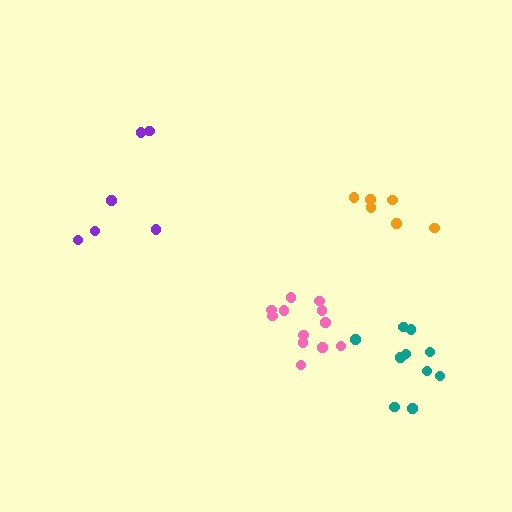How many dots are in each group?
Group 1: 6 dots, Group 2: 6 dots, Group 3: 10 dots, Group 4: 12 dots (34 total).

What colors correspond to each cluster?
The clusters are colored: orange, purple, teal, pink.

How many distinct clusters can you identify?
There are 4 distinct clusters.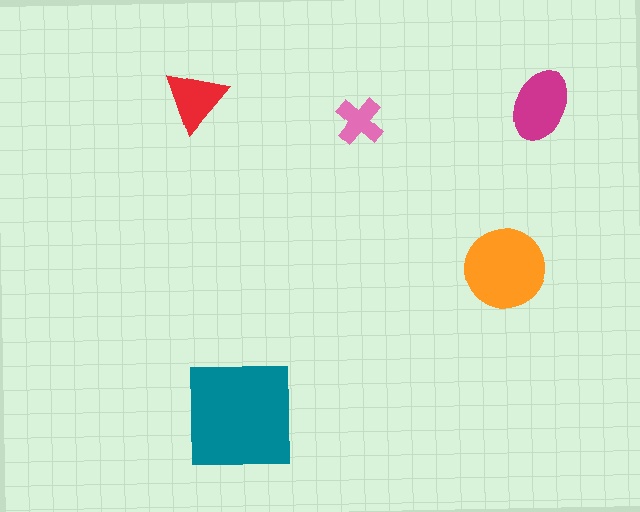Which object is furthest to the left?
The red triangle is leftmost.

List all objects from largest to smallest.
The teal square, the orange circle, the magenta ellipse, the red triangle, the pink cross.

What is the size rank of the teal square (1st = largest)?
1st.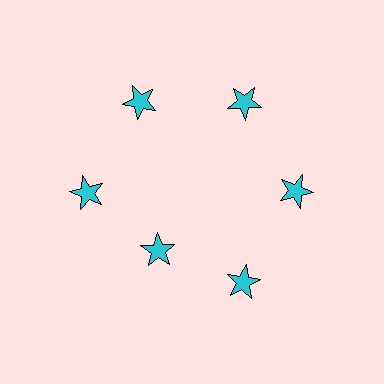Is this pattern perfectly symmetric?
No. The 6 cyan stars are arranged in a ring, but one element near the 7 o'clock position is pulled inward toward the center, breaking the 6-fold rotational symmetry.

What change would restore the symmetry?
The symmetry would be restored by moving it outward, back onto the ring so that all 6 stars sit at equal angles and equal distance from the center.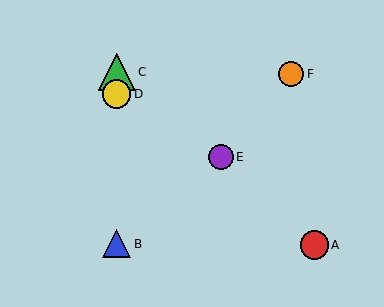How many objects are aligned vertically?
3 objects (B, C, D) are aligned vertically.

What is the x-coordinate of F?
Object F is at x≈291.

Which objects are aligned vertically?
Objects B, C, D are aligned vertically.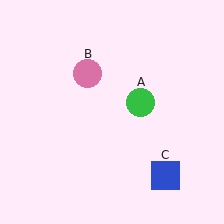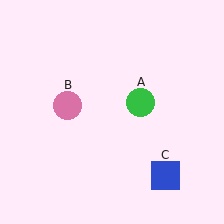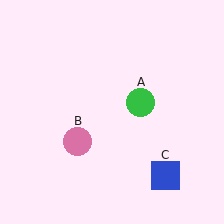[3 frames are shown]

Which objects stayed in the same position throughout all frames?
Green circle (object A) and blue square (object C) remained stationary.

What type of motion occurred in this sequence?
The pink circle (object B) rotated counterclockwise around the center of the scene.